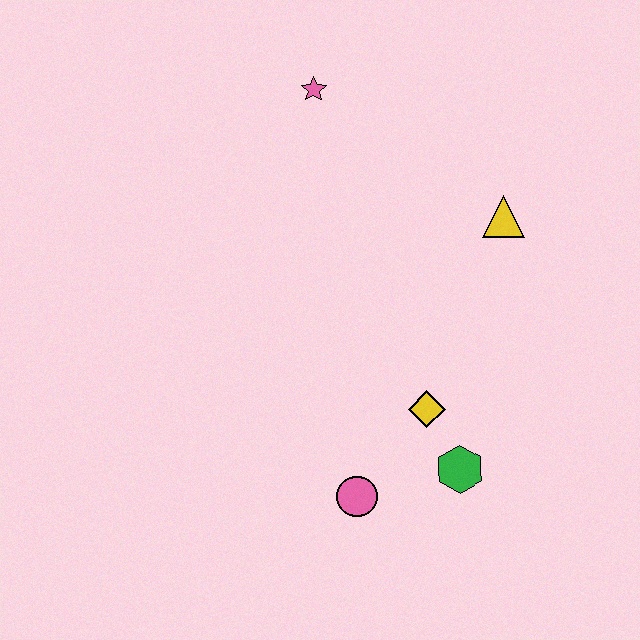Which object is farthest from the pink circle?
The pink star is farthest from the pink circle.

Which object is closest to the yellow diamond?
The green hexagon is closest to the yellow diamond.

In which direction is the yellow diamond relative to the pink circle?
The yellow diamond is above the pink circle.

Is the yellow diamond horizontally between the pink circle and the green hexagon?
Yes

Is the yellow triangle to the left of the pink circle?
No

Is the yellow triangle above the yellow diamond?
Yes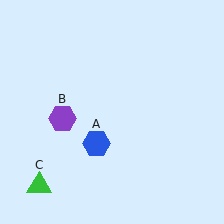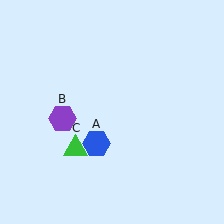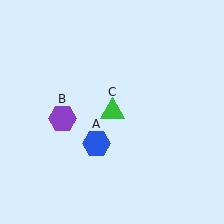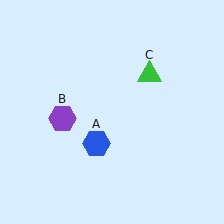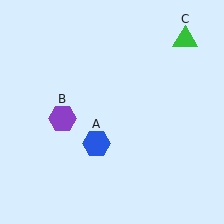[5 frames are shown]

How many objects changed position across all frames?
1 object changed position: green triangle (object C).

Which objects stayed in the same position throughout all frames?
Blue hexagon (object A) and purple hexagon (object B) remained stationary.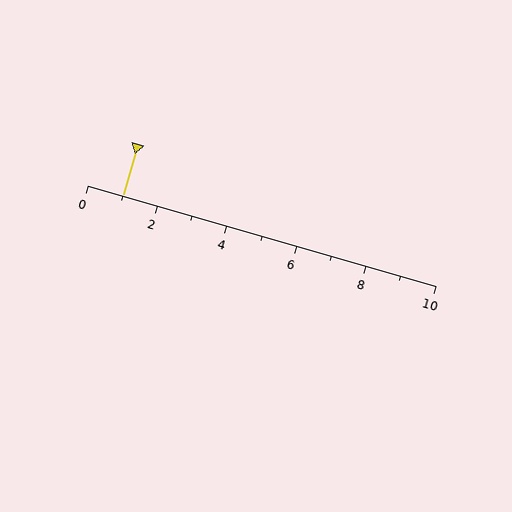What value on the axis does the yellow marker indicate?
The marker indicates approximately 1.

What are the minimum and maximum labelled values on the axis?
The axis runs from 0 to 10.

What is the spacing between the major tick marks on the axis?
The major ticks are spaced 2 apart.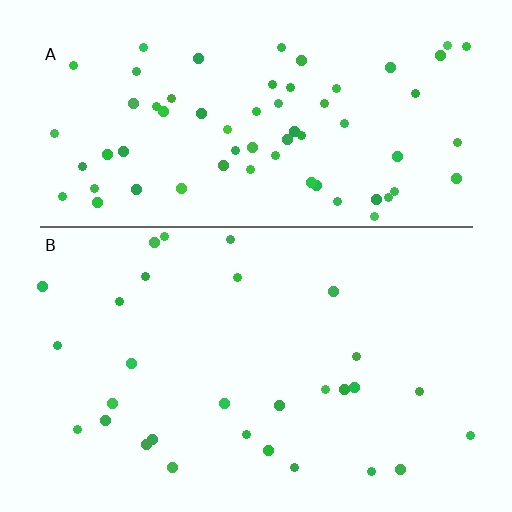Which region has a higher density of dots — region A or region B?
A (the top).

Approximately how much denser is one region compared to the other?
Approximately 2.3× — region A over region B.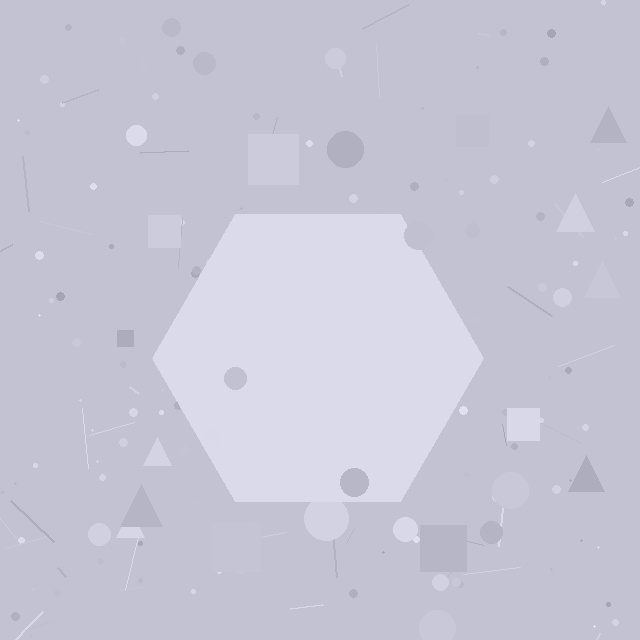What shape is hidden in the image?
A hexagon is hidden in the image.